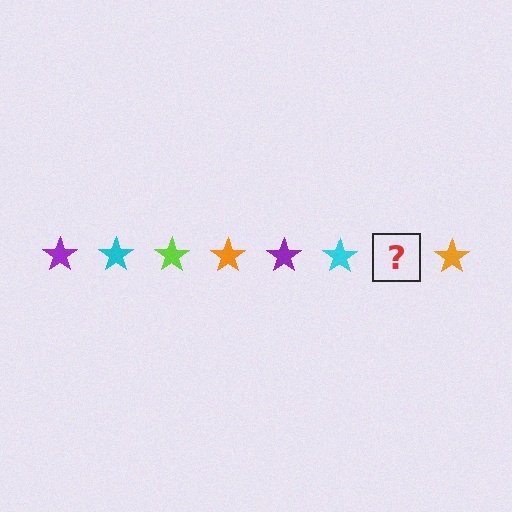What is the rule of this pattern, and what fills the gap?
The rule is that the pattern cycles through purple, cyan, lime, orange stars. The gap should be filled with a lime star.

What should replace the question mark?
The question mark should be replaced with a lime star.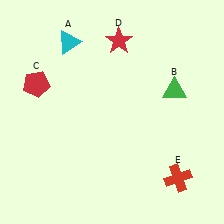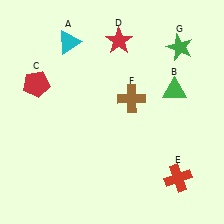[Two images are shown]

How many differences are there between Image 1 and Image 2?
There are 2 differences between the two images.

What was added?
A brown cross (F), a green star (G) were added in Image 2.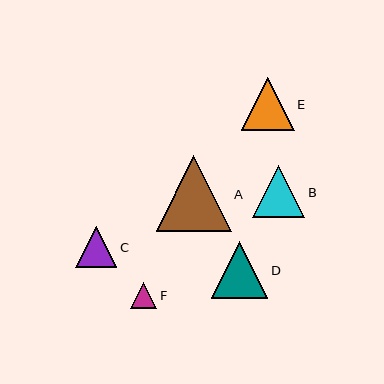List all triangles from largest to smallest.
From largest to smallest: A, D, E, B, C, F.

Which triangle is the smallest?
Triangle F is the smallest with a size of approximately 26 pixels.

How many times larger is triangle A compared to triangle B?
Triangle A is approximately 1.4 times the size of triangle B.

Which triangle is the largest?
Triangle A is the largest with a size of approximately 75 pixels.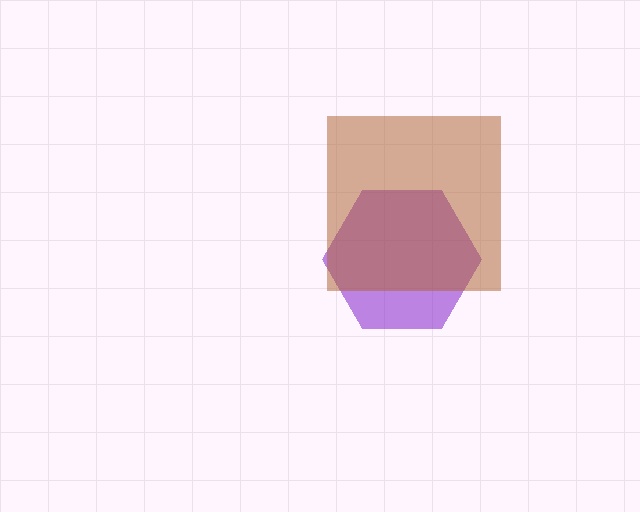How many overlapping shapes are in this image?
There are 2 overlapping shapes in the image.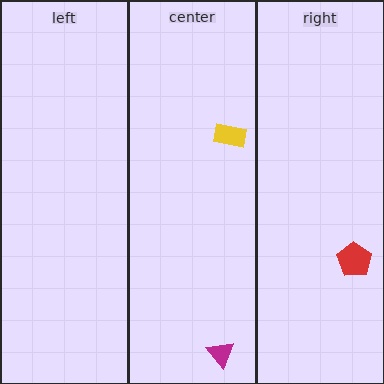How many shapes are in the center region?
2.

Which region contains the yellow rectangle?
The center region.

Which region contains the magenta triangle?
The center region.